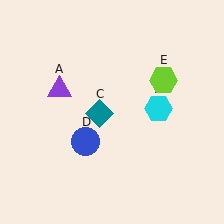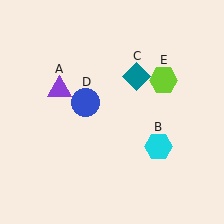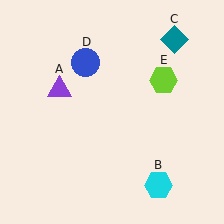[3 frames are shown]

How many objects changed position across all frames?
3 objects changed position: cyan hexagon (object B), teal diamond (object C), blue circle (object D).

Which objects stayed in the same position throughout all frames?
Purple triangle (object A) and lime hexagon (object E) remained stationary.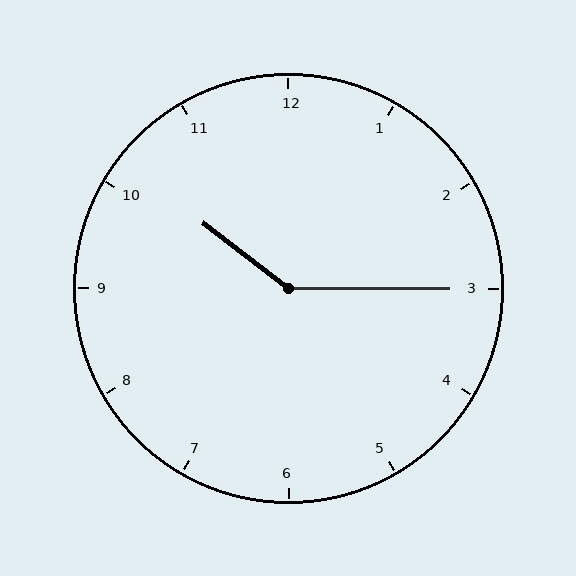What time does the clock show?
10:15.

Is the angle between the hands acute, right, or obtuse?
It is obtuse.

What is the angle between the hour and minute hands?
Approximately 142 degrees.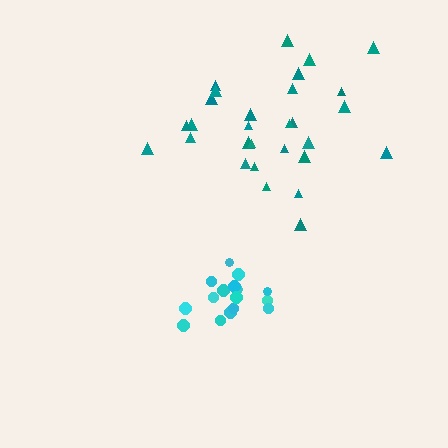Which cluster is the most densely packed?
Cyan.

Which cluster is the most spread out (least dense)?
Teal.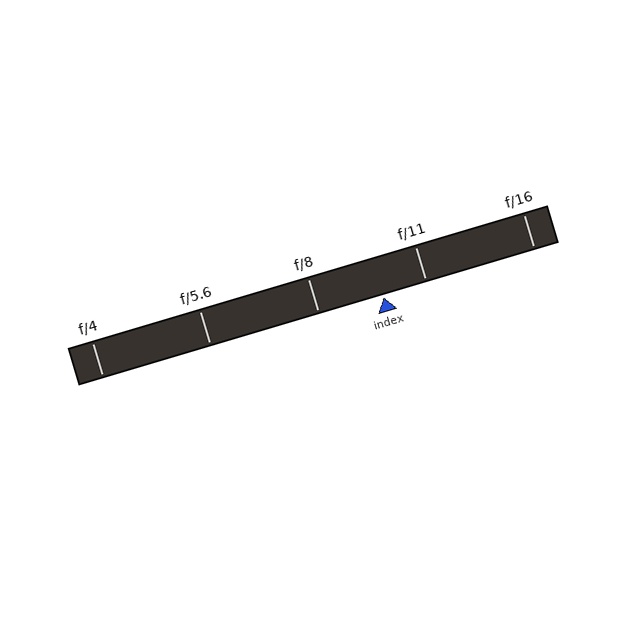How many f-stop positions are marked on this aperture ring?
There are 5 f-stop positions marked.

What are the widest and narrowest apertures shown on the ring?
The widest aperture shown is f/4 and the narrowest is f/16.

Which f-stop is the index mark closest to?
The index mark is closest to f/11.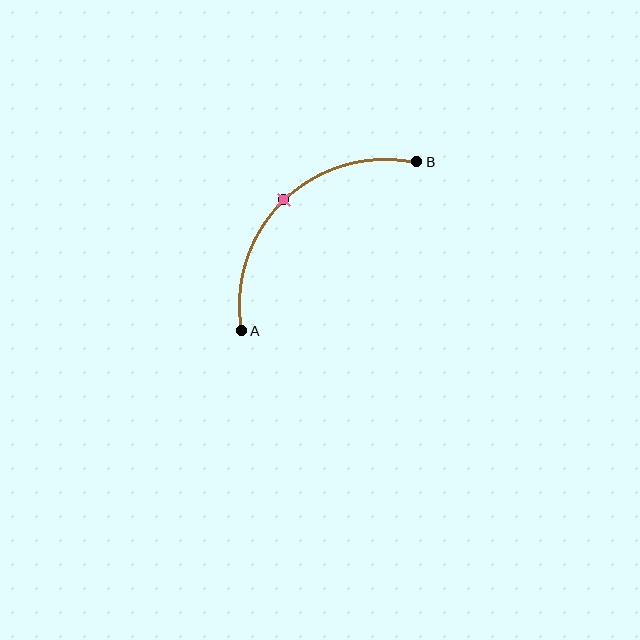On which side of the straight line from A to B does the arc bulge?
The arc bulges above and to the left of the straight line connecting A and B.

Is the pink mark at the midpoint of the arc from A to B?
Yes. The pink mark lies on the arc at equal arc-length from both A and B — it is the arc midpoint.